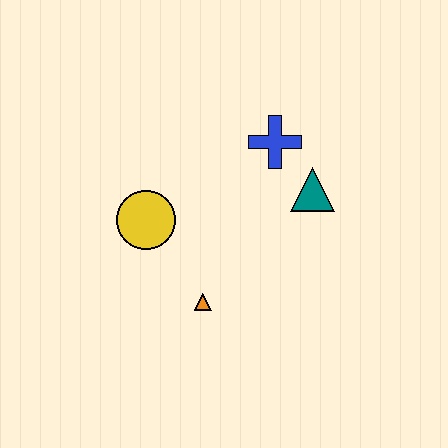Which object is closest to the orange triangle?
The yellow circle is closest to the orange triangle.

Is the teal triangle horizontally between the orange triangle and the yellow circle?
No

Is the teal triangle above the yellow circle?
Yes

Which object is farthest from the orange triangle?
The blue cross is farthest from the orange triangle.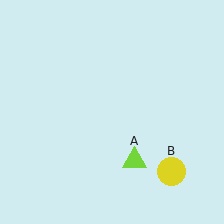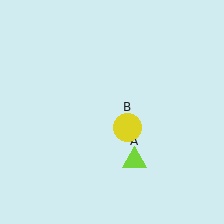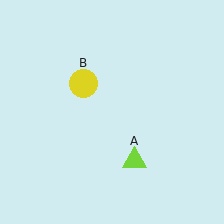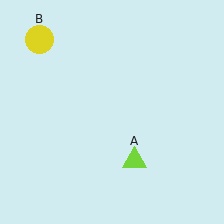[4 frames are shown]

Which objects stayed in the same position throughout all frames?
Lime triangle (object A) remained stationary.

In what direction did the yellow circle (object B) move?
The yellow circle (object B) moved up and to the left.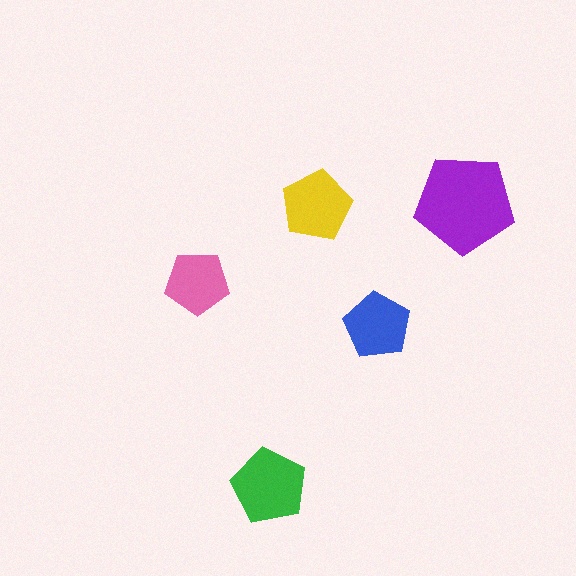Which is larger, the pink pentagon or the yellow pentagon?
The yellow one.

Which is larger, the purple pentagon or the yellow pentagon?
The purple one.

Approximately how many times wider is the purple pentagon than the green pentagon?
About 1.5 times wider.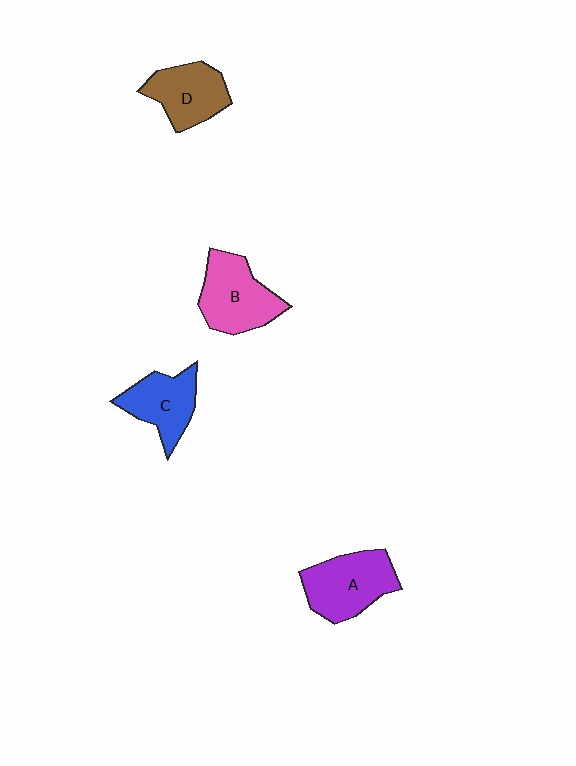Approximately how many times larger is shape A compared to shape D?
Approximately 1.2 times.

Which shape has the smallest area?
Shape C (blue).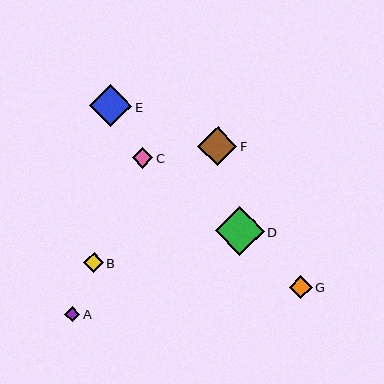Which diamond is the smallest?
Diamond A is the smallest with a size of approximately 15 pixels.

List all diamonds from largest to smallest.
From largest to smallest: D, E, F, G, C, B, A.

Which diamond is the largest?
Diamond D is the largest with a size of approximately 49 pixels.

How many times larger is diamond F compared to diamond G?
Diamond F is approximately 1.7 times the size of diamond G.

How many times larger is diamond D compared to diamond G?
Diamond D is approximately 2.1 times the size of diamond G.